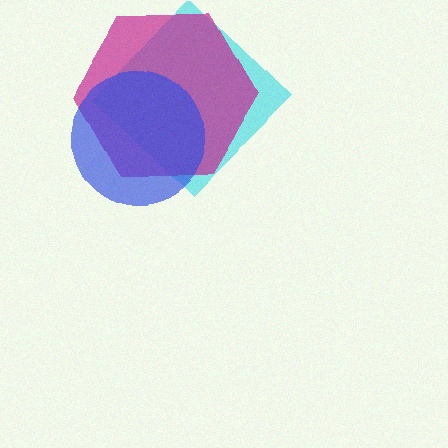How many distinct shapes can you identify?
There are 3 distinct shapes: a cyan diamond, a magenta hexagon, a blue circle.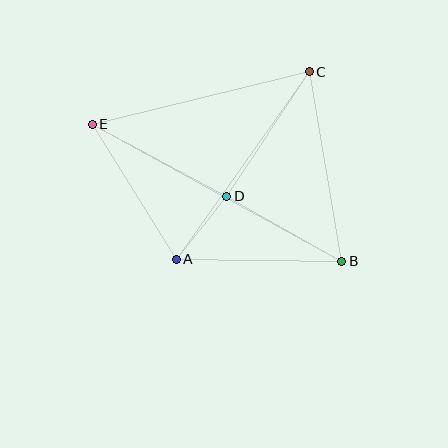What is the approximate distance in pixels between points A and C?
The distance between A and C is approximately 230 pixels.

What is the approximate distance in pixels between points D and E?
The distance between D and E is approximately 153 pixels.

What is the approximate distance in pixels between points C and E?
The distance between C and E is approximately 223 pixels.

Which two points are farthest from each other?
Points B and E are farthest from each other.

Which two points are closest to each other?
Points A and D are closest to each other.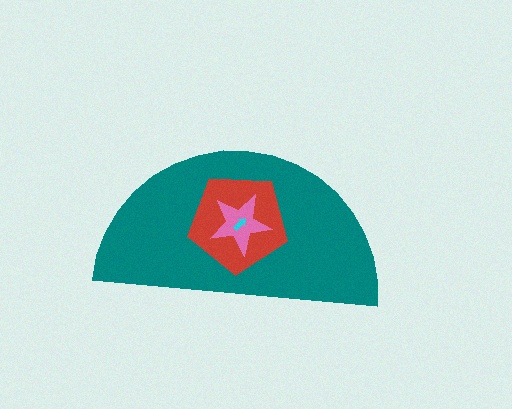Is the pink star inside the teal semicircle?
Yes.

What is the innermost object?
The cyan arrow.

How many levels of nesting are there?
4.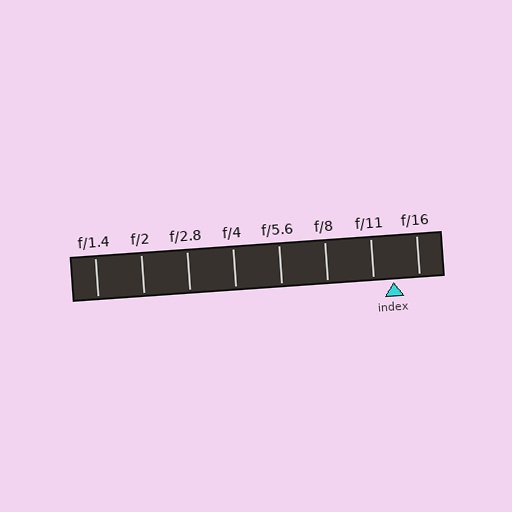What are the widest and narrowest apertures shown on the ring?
The widest aperture shown is f/1.4 and the narrowest is f/16.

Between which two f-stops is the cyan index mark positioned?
The index mark is between f/11 and f/16.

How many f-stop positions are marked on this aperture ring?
There are 8 f-stop positions marked.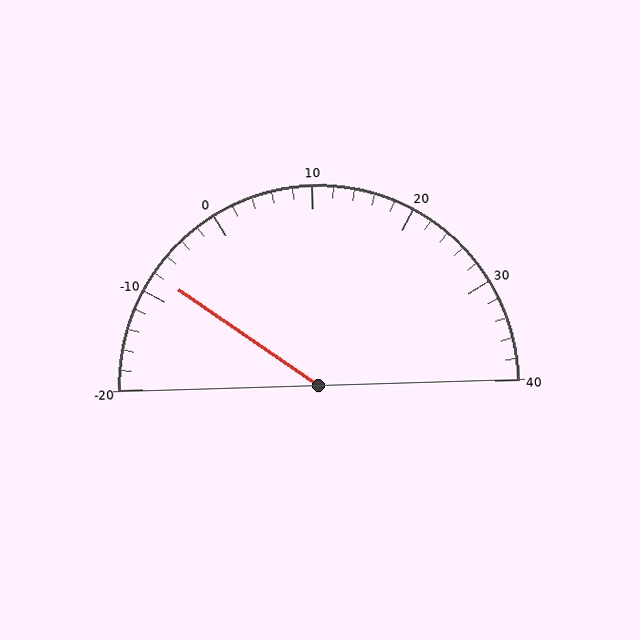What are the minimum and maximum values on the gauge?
The gauge ranges from -20 to 40.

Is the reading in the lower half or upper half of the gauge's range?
The reading is in the lower half of the range (-20 to 40).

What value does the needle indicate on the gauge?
The needle indicates approximately -8.